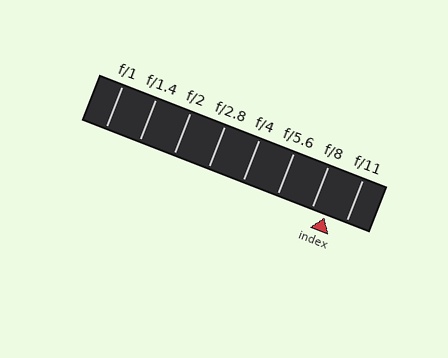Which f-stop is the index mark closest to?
The index mark is closest to f/8.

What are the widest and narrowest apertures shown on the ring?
The widest aperture shown is f/1 and the narrowest is f/11.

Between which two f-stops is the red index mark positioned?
The index mark is between f/8 and f/11.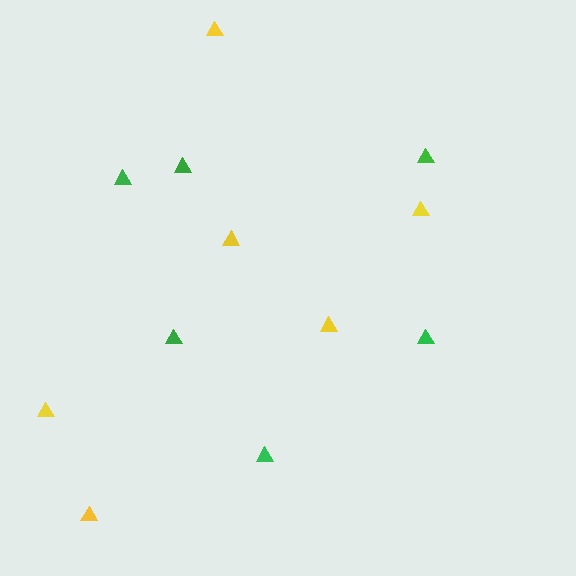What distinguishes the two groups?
There are 2 groups: one group of yellow triangles (6) and one group of green triangles (6).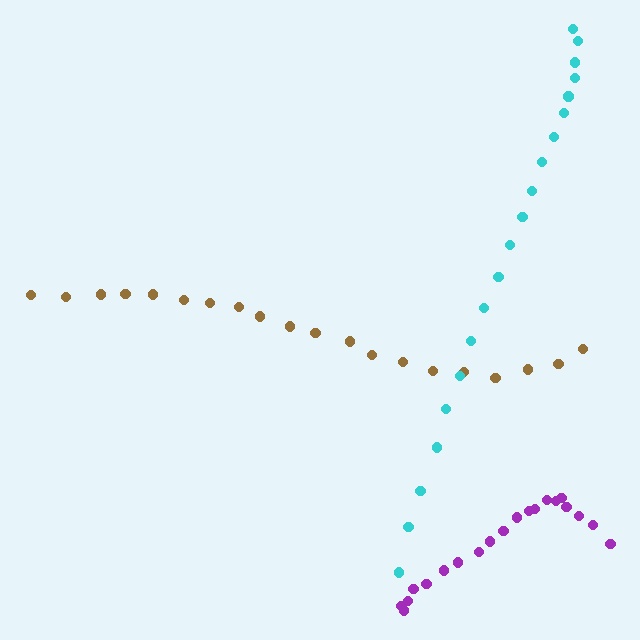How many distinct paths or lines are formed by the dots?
There are 3 distinct paths.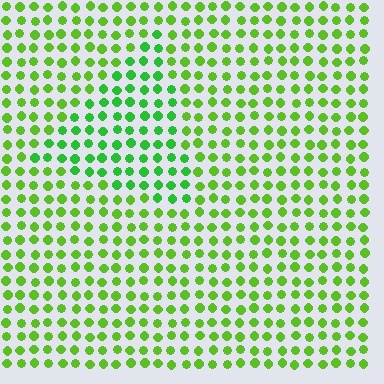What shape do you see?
I see a triangle.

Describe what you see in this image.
The image is filled with small lime elements in a uniform arrangement. A triangle-shaped region is visible where the elements are tinted to a slightly different hue, forming a subtle color boundary.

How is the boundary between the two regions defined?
The boundary is defined purely by a slight shift in hue (about 26 degrees). Spacing, size, and orientation are identical on both sides.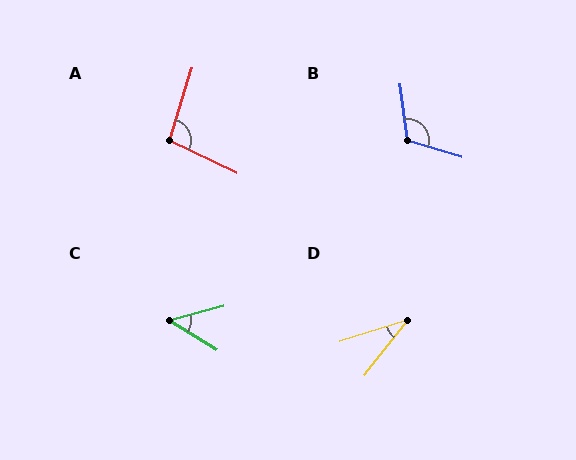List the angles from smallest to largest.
D (34°), C (46°), A (99°), B (114°).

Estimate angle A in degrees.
Approximately 99 degrees.